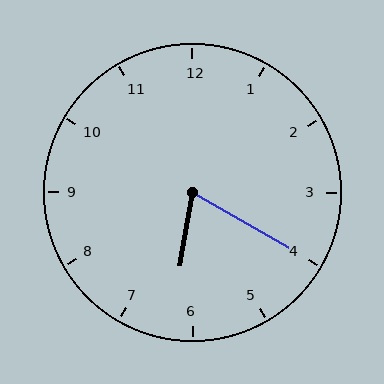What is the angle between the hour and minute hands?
Approximately 70 degrees.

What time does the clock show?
6:20.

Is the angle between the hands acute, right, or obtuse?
It is acute.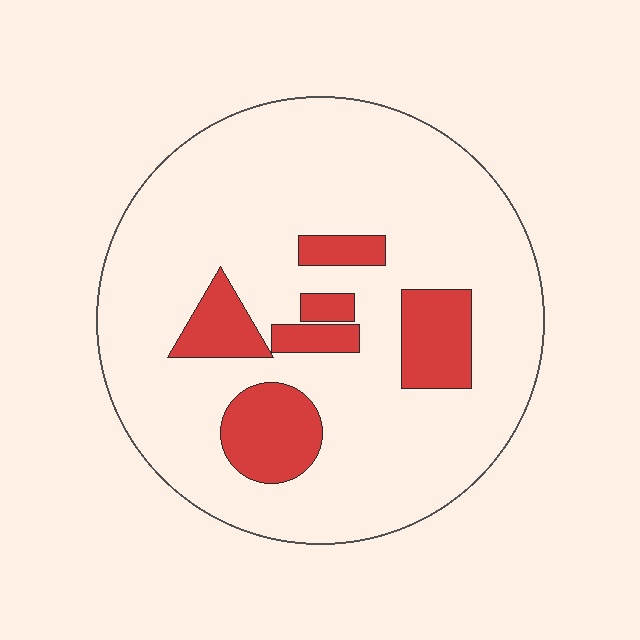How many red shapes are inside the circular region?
6.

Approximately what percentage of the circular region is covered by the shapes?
Approximately 15%.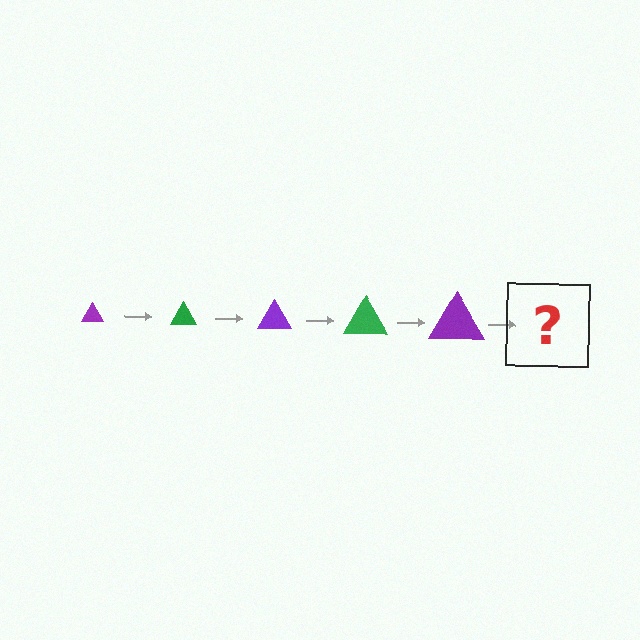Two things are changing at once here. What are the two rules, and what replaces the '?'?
The two rules are that the triangle grows larger each step and the color cycles through purple and green. The '?' should be a green triangle, larger than the previous one.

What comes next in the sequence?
The next element should be a green triangle, larger than the previous one.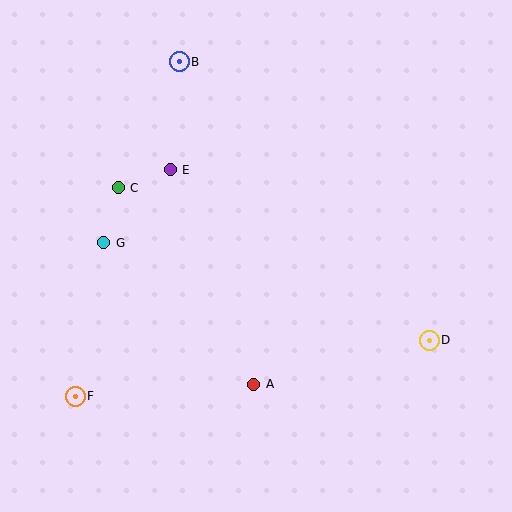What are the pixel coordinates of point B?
Point B is at (179, 62).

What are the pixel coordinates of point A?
Point A is at (254, 384).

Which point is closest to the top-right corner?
Point B is closest to the top-right corner.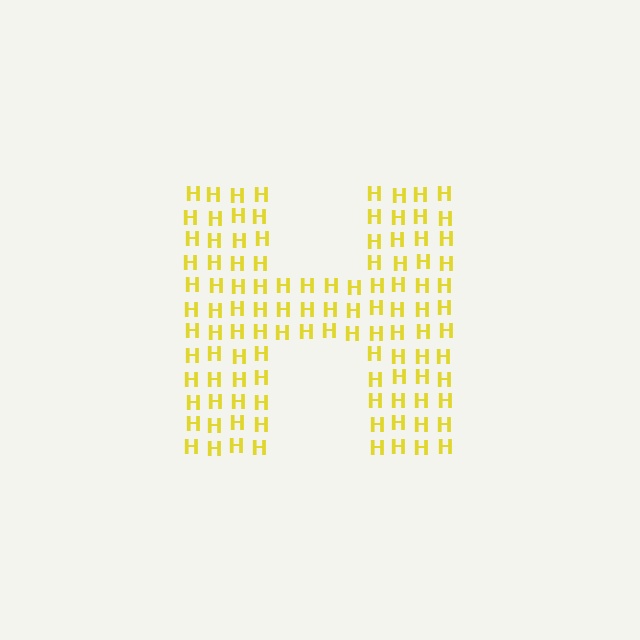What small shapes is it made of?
It is made of small letter H's.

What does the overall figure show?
The overall figure shows the letter H.